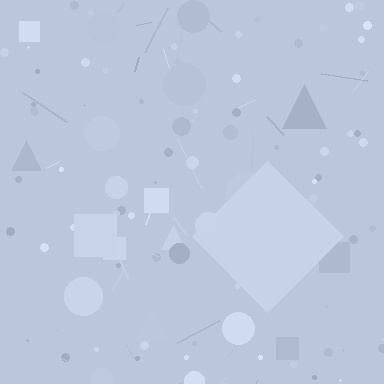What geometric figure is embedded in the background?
A diamond is embedded in the background.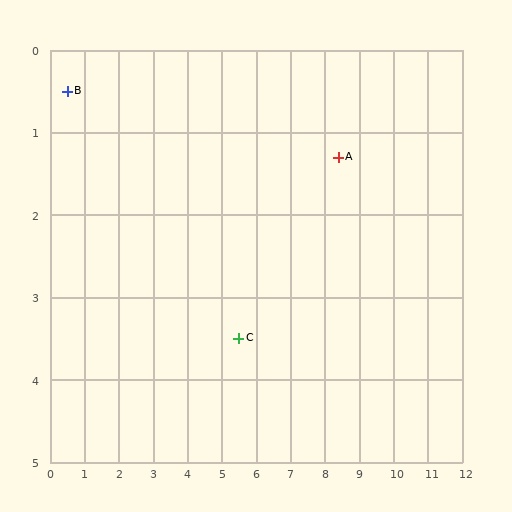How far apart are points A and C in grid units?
Points A and C are about 3.6 grid units apart.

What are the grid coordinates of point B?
Point B is at approximately (0.5, 0.5).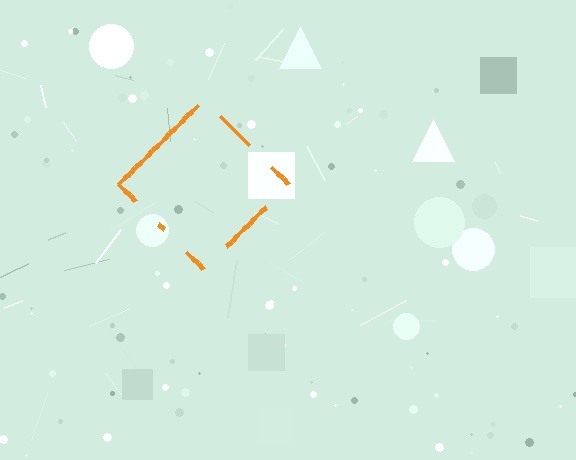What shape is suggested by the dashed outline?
The dashed outline suggests a diamond.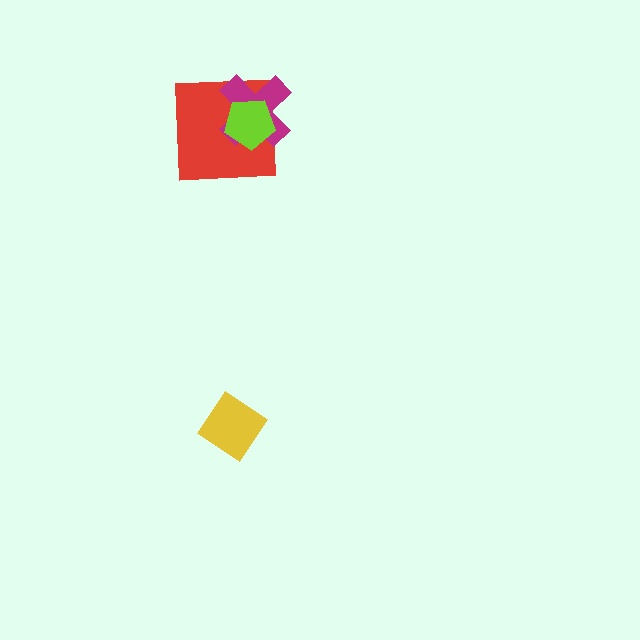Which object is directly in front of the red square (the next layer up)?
The magenta cross is directly in front of the red square.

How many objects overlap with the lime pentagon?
2 objects overlap with the lime pentagon.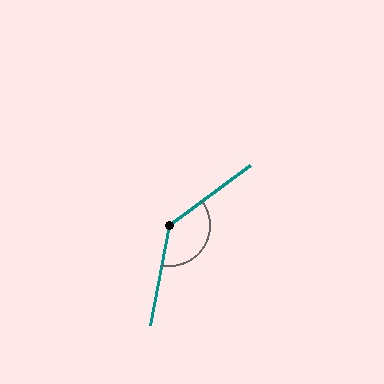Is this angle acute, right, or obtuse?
It is obtuse.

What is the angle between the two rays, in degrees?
Approximately 137 degrees.